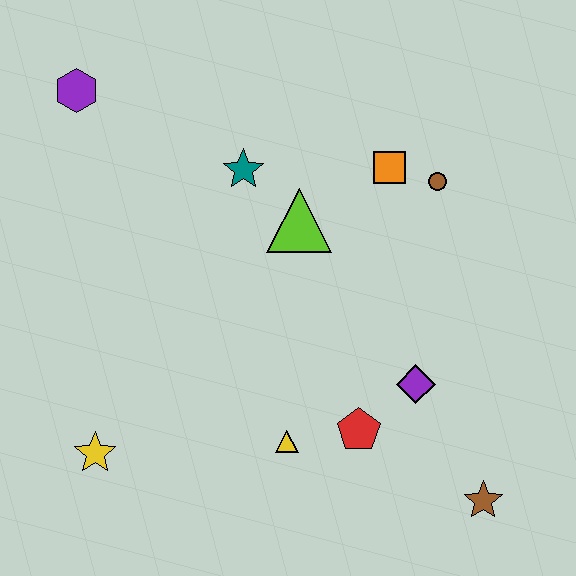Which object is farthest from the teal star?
The brown star is farthest from the teal star.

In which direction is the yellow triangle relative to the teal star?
The yellow triangle is below the teal star.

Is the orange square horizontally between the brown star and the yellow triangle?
Yes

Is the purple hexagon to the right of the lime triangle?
No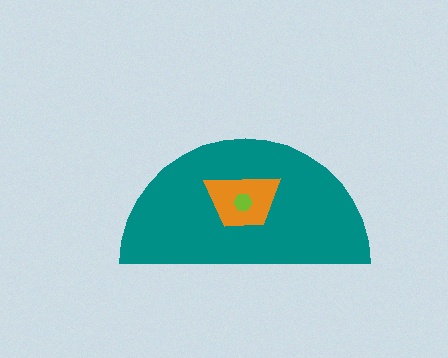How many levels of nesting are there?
3.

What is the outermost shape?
The teal semicircle.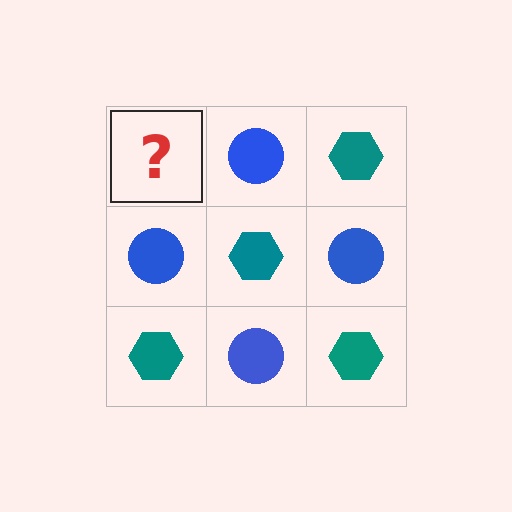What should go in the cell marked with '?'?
The missing cell should contain a teal hexagon.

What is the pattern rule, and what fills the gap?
The rule is that it alternates teal hexagon and blue circle in a checkerboard pattern. The gap should be filled with a teal hexagon.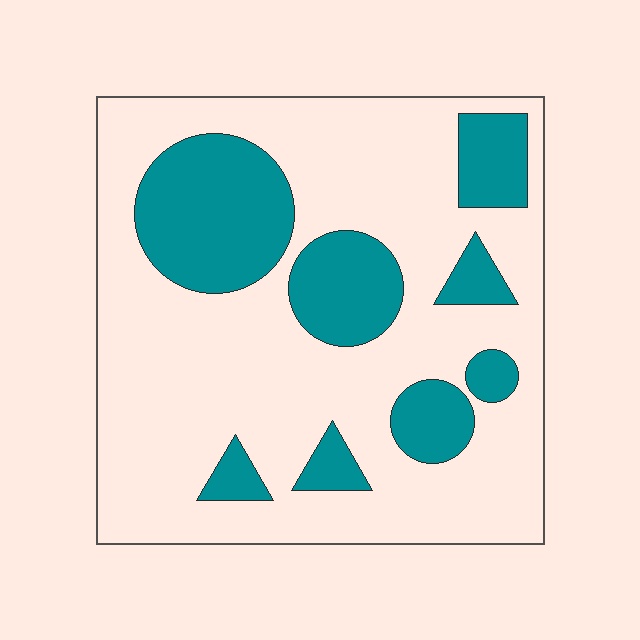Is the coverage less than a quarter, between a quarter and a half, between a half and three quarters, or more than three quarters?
Between a quarter and a half.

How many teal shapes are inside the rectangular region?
8.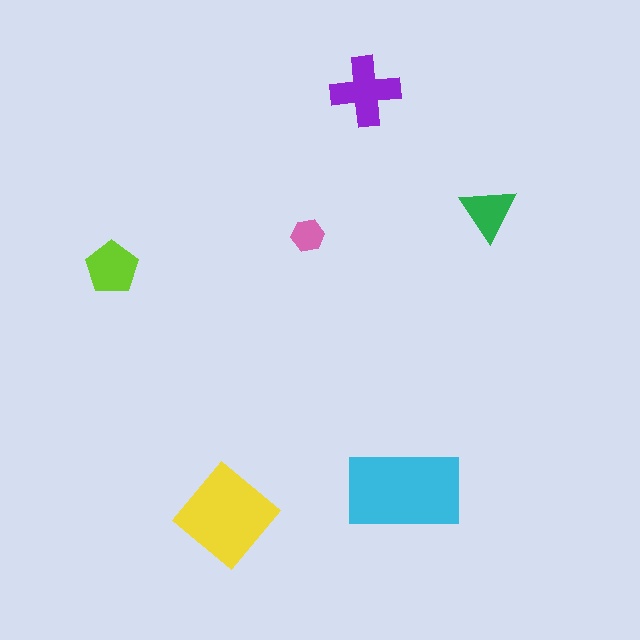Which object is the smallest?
The pink hexagon.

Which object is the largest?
The cyan rectangle.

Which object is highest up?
The purple cross is topmost.